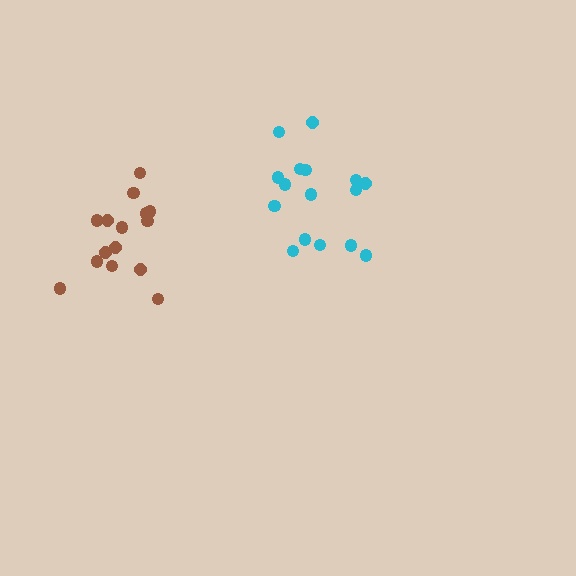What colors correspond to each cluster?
The clusters are colored: brown, cyan.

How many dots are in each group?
Group 1: 15 dots, Group 2: 16 dots (31 total).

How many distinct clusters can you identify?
There are 2 distinct clusters.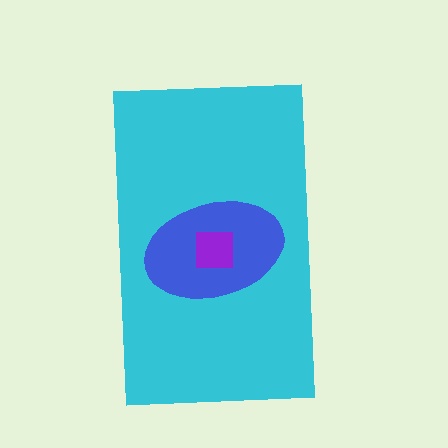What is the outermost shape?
The cyan rectangle.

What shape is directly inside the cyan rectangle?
The blue ellipse.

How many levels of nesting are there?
3.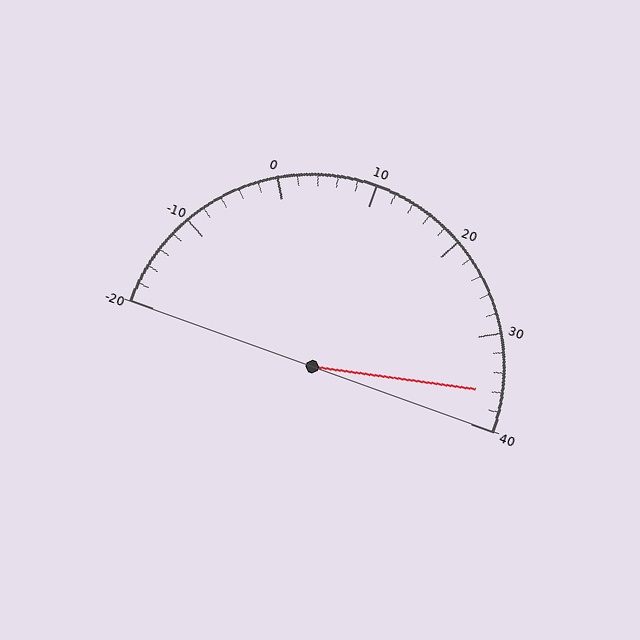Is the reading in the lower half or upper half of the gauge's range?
The reading is in the upper half of the range (-20 to 40).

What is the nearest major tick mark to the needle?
The nearest major tick mark is 40.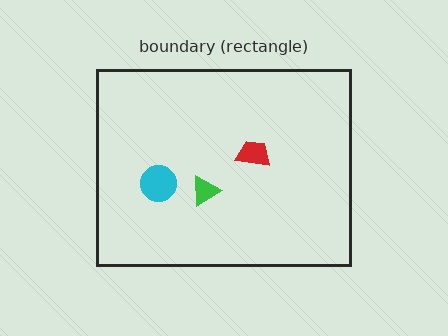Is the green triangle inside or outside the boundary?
Inside.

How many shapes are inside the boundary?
3 inside, 0 outside.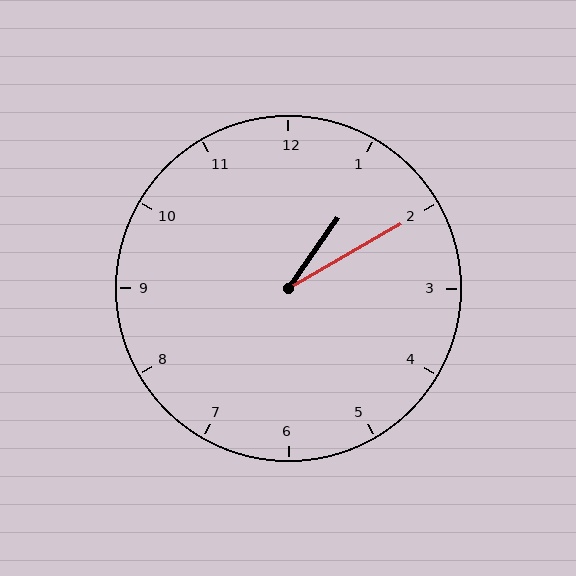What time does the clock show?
1:10.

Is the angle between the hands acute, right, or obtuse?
It is acute.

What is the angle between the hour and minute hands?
Approximately 25 degrees.